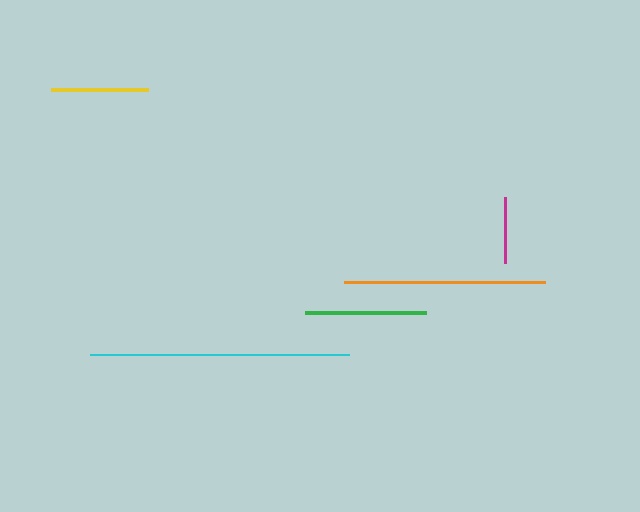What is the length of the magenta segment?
The magenta segment is approximately 66 pixels long.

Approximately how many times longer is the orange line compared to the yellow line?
The orange line is approximately 2.1 times the length of the yellow line.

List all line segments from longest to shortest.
From longest to shortest: cyan, orange, green, yellow, magenta.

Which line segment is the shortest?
The magenta line is the shortest at approximately 66 pixels.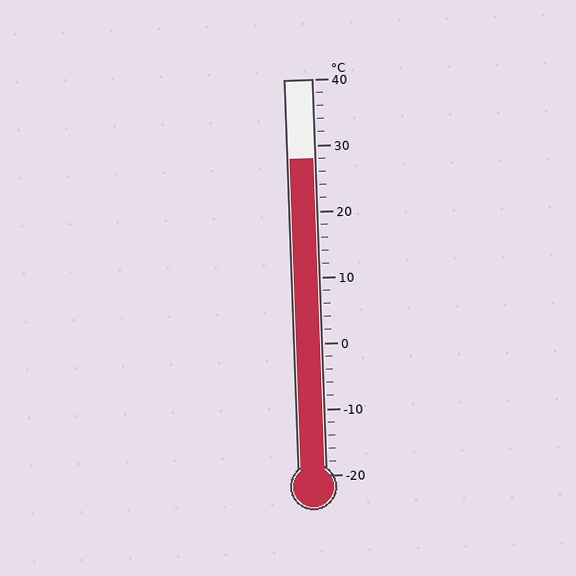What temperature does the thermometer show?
The thermometer shows approximately 28°C.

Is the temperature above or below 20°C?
The temperature is above 20°C.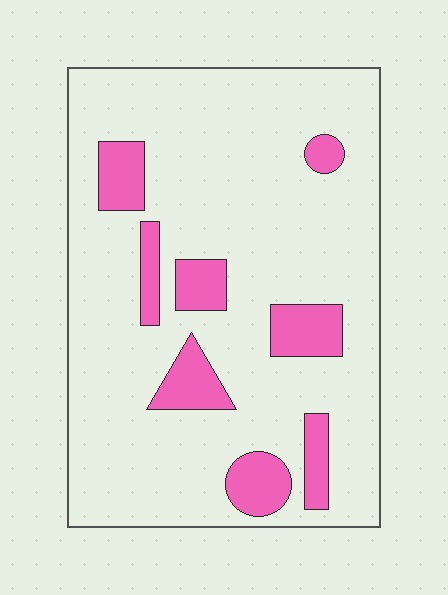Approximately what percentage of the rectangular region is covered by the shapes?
Approximately 15%.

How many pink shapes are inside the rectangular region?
8.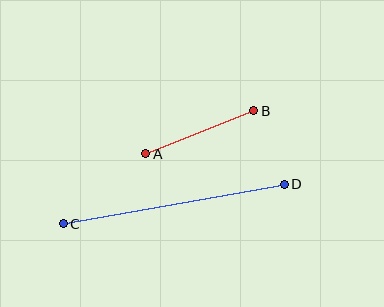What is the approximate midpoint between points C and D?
The midpoint is at approximately (174, 204) pixels.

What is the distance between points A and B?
The distance is approximately 116 pixels.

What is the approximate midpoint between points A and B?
The midpoint is at approximately (200, 132) pixels.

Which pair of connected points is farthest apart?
Points C and D are farthest apart.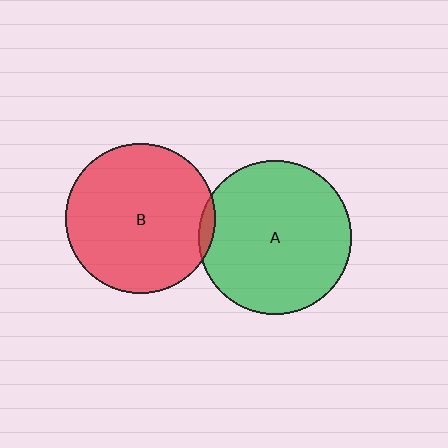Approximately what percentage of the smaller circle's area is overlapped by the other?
Approximately 5%.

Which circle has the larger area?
Circle A (green).